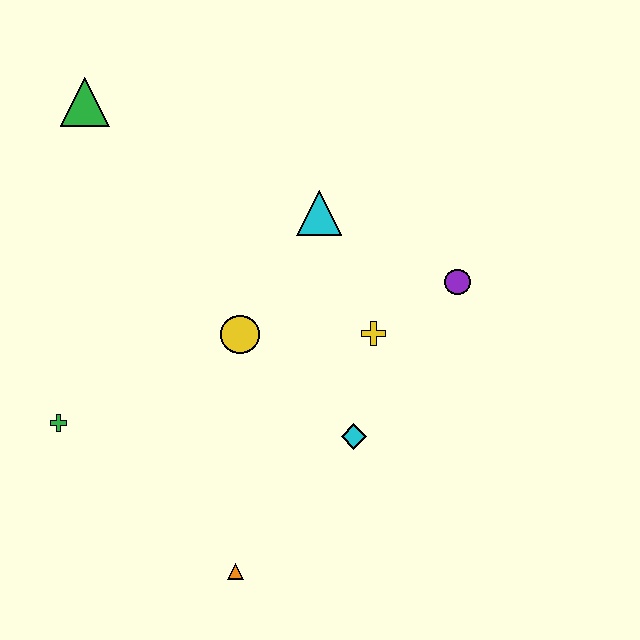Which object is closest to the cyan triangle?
The yellow cross is closest to the cyan triangle.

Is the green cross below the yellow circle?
Yes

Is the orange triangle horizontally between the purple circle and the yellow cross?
No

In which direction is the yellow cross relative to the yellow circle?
The yellow cross is to the right of the yellow circle.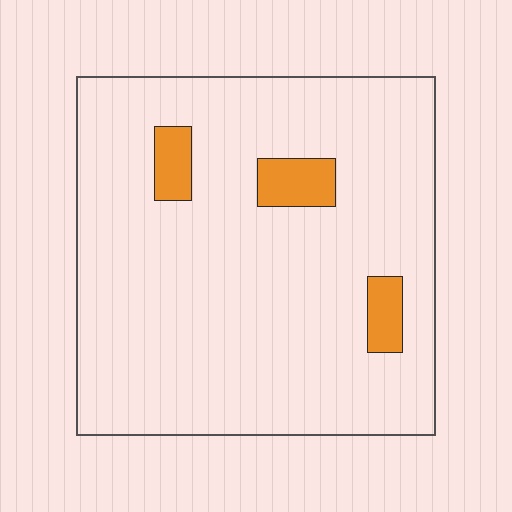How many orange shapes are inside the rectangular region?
3.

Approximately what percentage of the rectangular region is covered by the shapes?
Approximately 5%.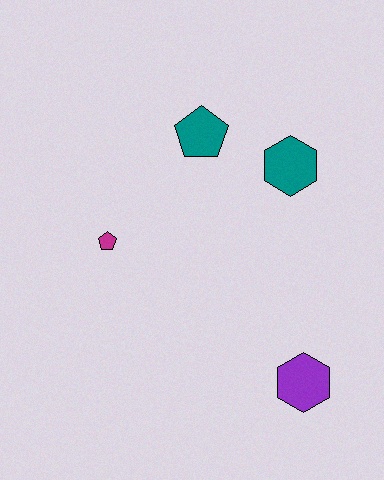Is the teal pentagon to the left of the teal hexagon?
Yes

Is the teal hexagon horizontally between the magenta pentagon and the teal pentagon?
No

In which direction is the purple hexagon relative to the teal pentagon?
The purple hexagon is below the teal pentagon.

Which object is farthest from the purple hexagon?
The teal pentagon is farthest from the purple hexagon.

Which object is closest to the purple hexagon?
The teal hexagon is closest to the purple hexagon.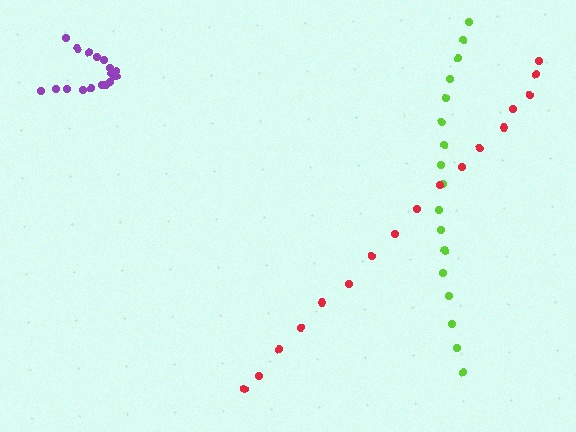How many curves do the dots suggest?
There are 3 distinct paths.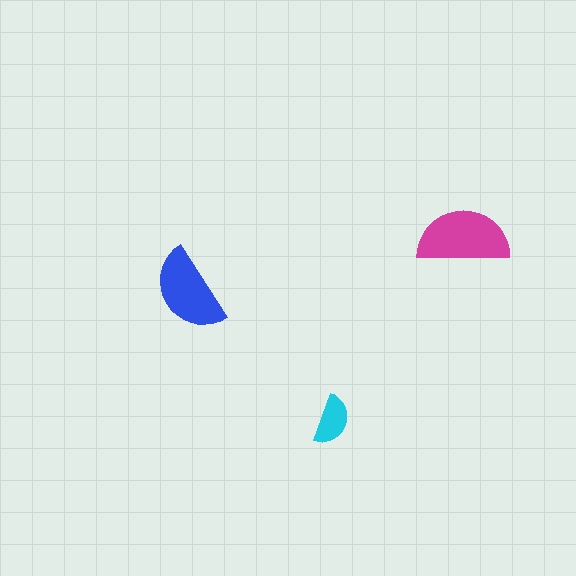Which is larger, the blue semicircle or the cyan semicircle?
The blue one.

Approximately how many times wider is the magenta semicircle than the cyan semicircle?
About 2 times wider.